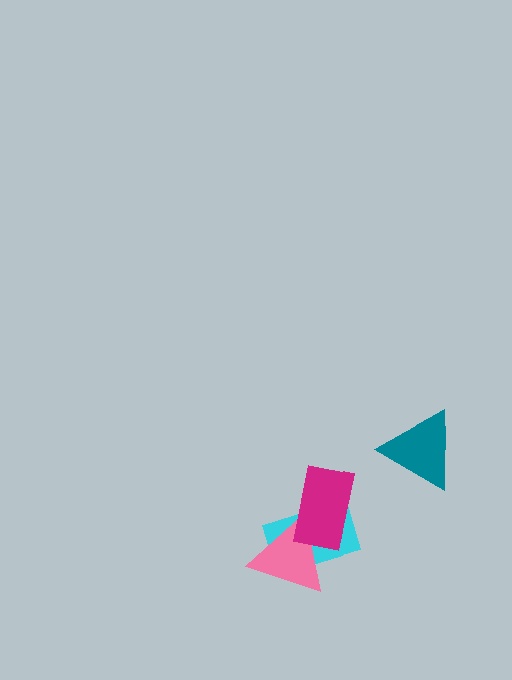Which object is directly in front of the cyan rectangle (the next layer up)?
The pink triangle is directly in front of the cyan rectangle.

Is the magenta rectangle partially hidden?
No, no other shape covers it.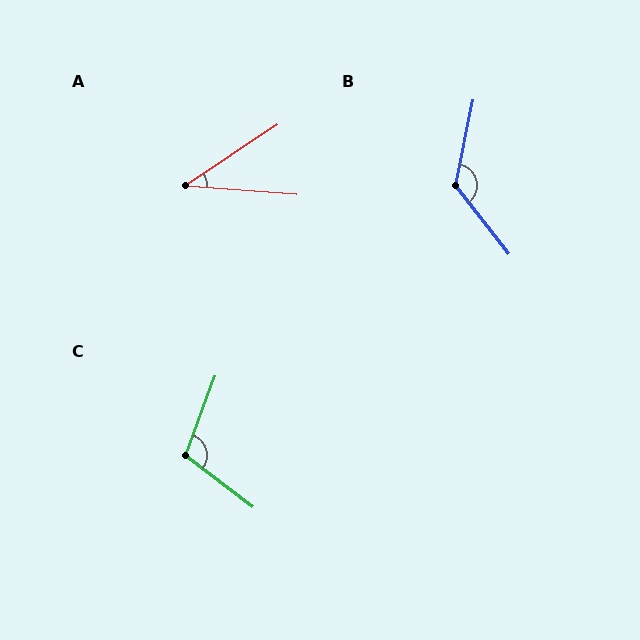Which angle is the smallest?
A, at approximately 38 degrees.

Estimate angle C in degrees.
Approximately 107 degrees.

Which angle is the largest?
B, at approximately 130 degrees.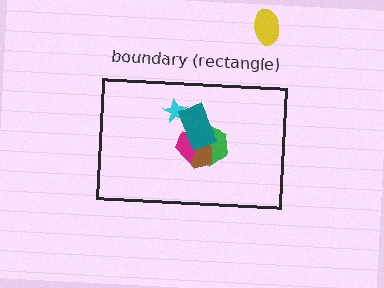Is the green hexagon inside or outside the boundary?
Inside.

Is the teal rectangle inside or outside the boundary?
Inside.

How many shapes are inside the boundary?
5 inside, 1 outside.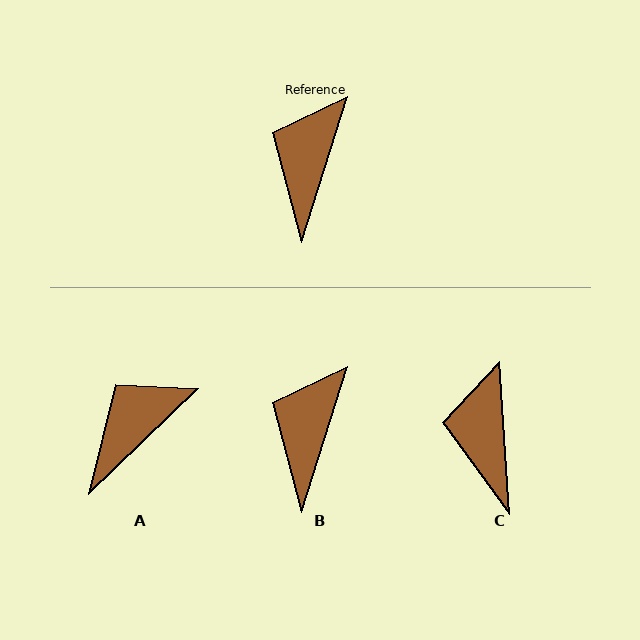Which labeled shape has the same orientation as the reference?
B.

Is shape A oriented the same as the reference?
No, it is off by about 28 degrees.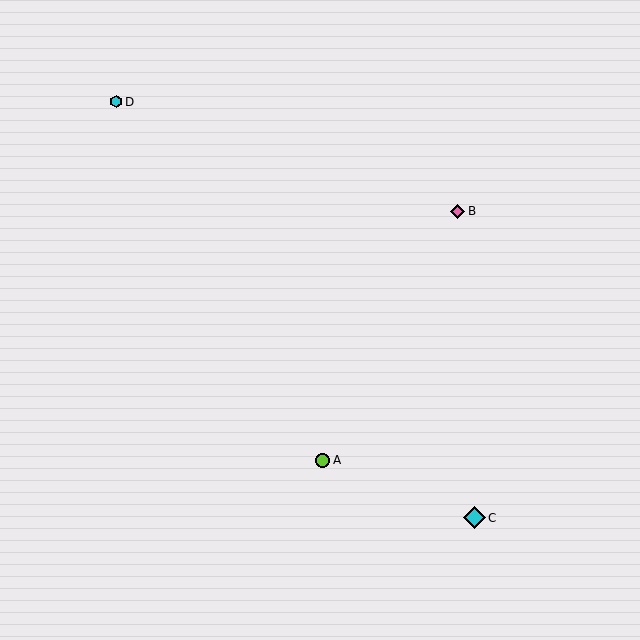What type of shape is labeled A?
Shape A is a lime circle.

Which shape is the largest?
The cyan diamond (labeled C) is the largest.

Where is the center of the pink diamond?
The center of the pink diamond is at (458, 211).